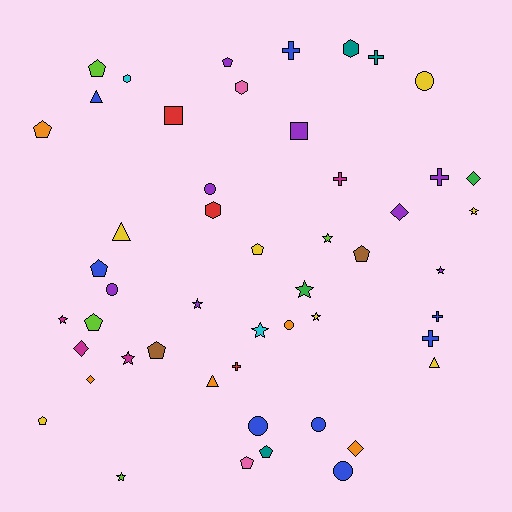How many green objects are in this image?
There are 2 green objects.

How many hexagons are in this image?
There are 4 hexagons.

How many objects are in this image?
There are 50 objects.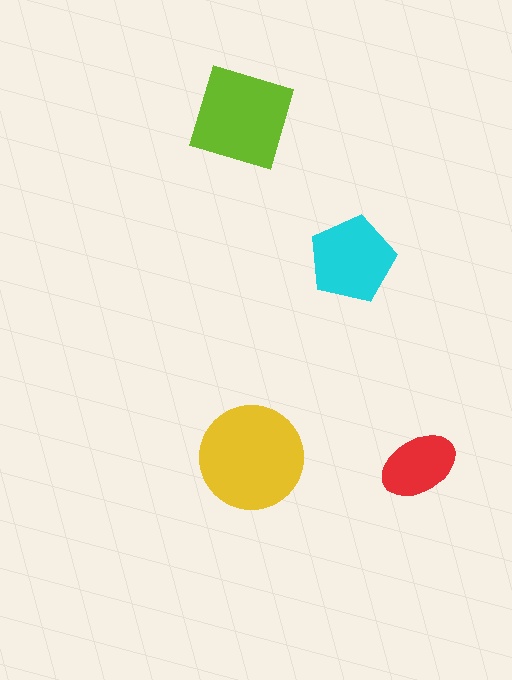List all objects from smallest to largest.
The red ellipse, the cyan pentagon, the lime diamond, the yellow circle.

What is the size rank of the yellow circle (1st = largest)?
1st.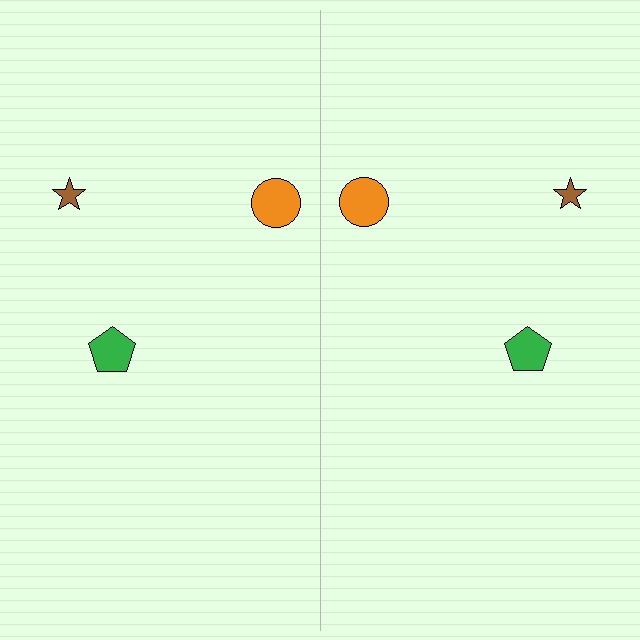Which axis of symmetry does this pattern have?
The pattern has a vertical axis of symmetry running through the center of the image.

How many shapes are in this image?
There are 6 shapes in this image.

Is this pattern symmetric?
Yes, this pattern has bilateral (reflection) symmetry.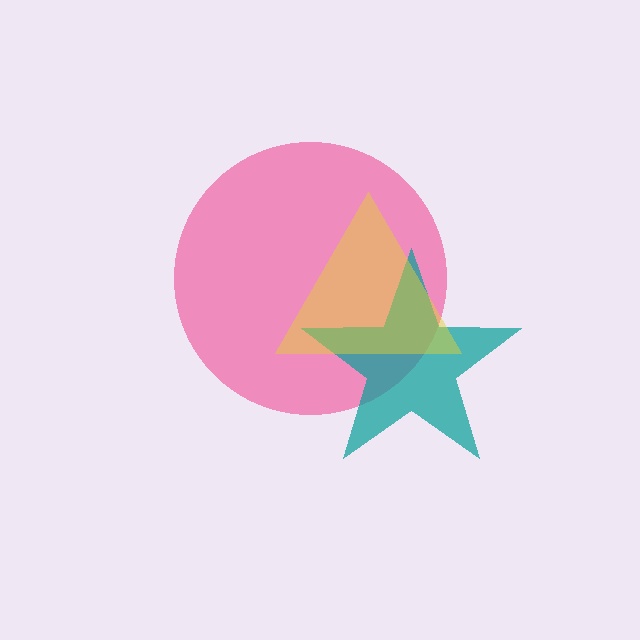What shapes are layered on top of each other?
The layered shapes are: a pink circle, a teal star, a yellow triangle.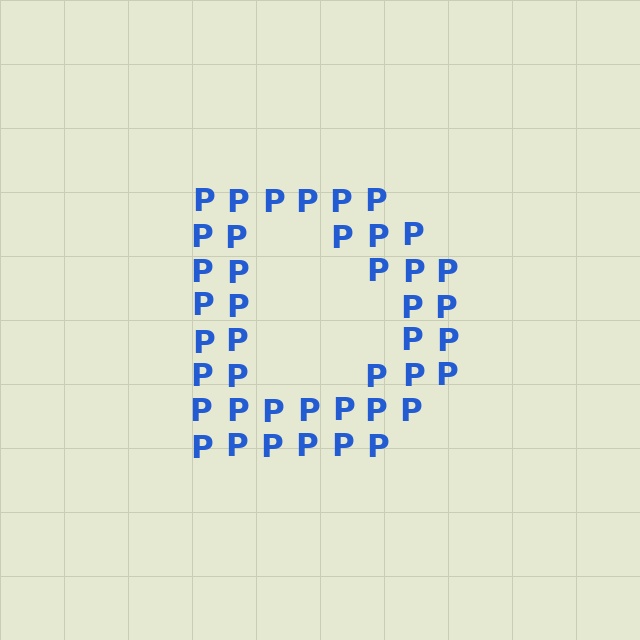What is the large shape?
The large shape is the letter D.